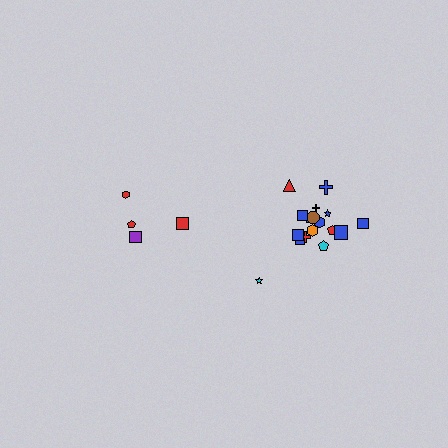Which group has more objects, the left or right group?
The right group.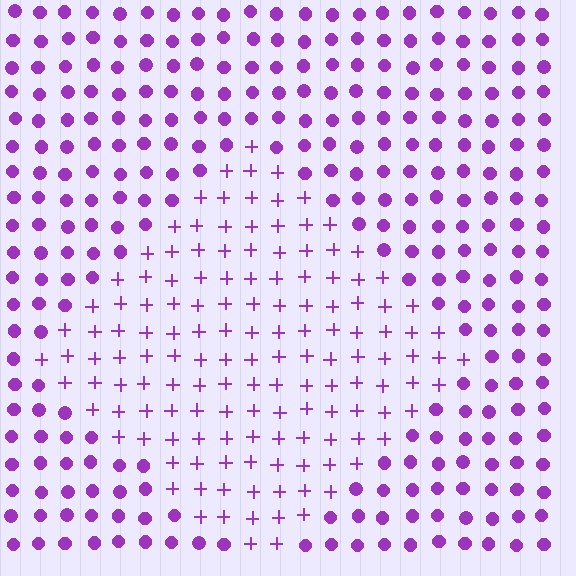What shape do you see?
I see a diamond.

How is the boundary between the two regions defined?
The boundary is defined by a change in element shape: plus signs inside vs. circles outside. All elements share the same color and spacing.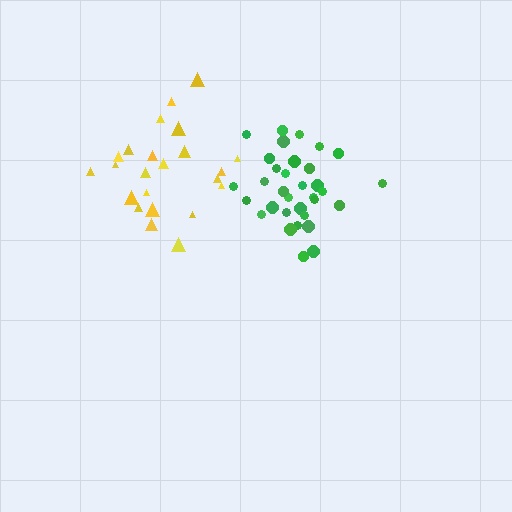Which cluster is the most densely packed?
Green.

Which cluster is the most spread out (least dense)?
Yellow.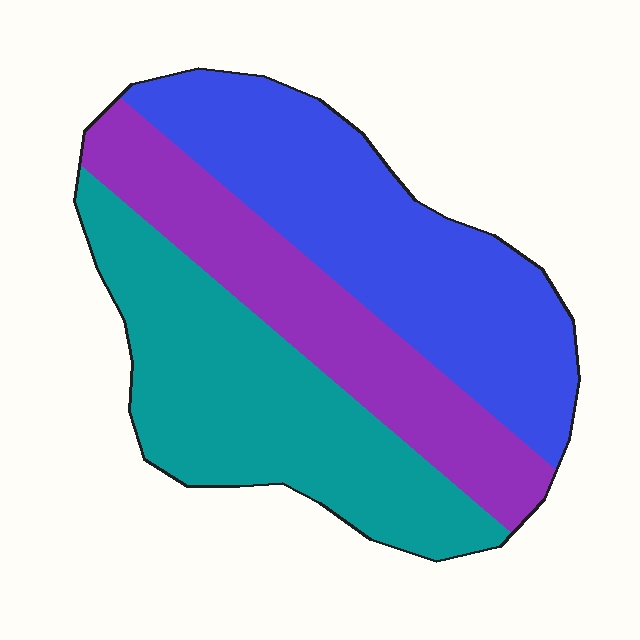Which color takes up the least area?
Purple, at roughly 25%.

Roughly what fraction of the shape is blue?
Blue takes up between a third and a half of the shape.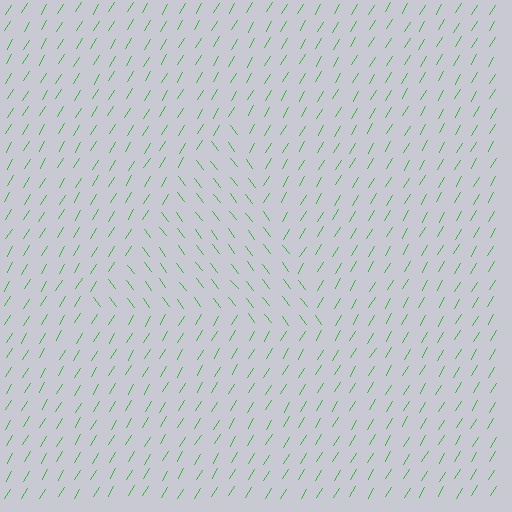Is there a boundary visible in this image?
Yes, there is a texture boundary formed by a change in line orientation.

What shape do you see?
I see a triangle.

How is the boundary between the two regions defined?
The boundary is defined purely by a change in line orientation (approximately 69 degrees difference). All lines are the same color and thickness.